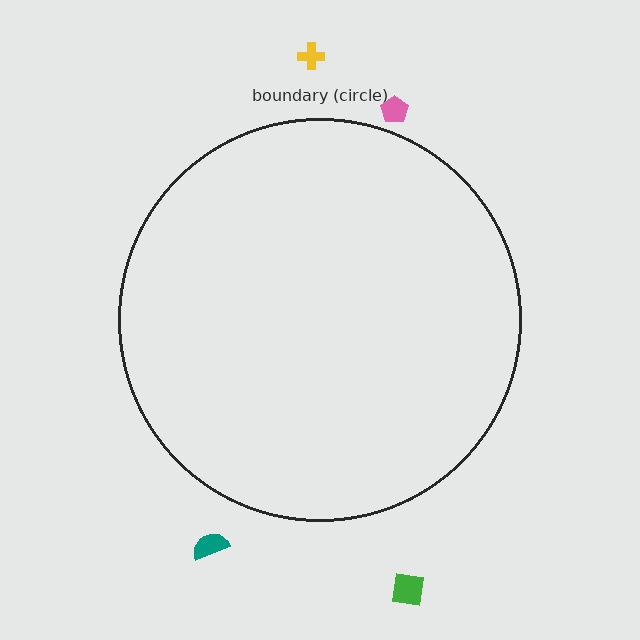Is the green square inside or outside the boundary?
Outside.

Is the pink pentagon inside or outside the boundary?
Outside.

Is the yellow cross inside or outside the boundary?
Outside.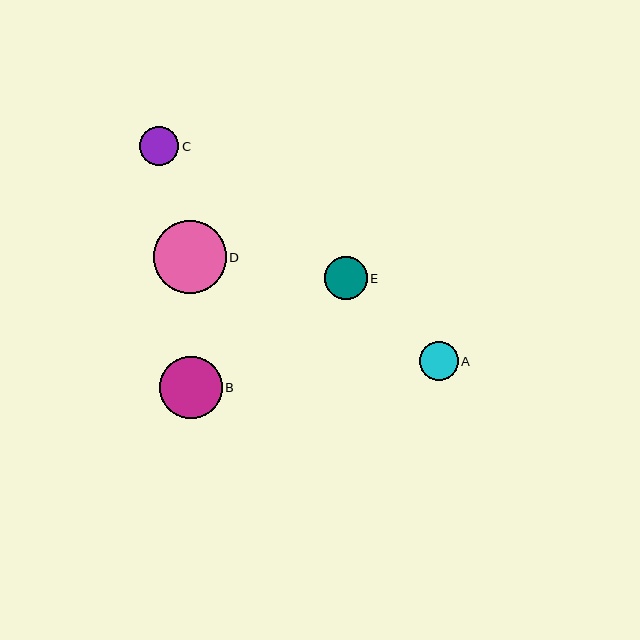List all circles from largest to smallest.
From largest to smallest: D, B, E, C, A.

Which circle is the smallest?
Circle A is the smallest with a size of approximately 39 pixels.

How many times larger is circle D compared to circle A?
Circle D is approximately 1.8 times the size of circle A.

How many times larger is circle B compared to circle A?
Circle B is approximately 1.6 times the size of circle A.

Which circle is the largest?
Circle D is the largest with a size of approximately 73 pixels.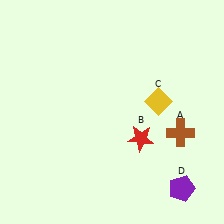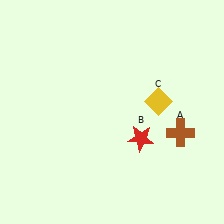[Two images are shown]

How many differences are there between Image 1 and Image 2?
There is 1 difference between the two images.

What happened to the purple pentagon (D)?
The purple pentagon (D) was removed in Image 2. It was in the bottom-right area of Image 1.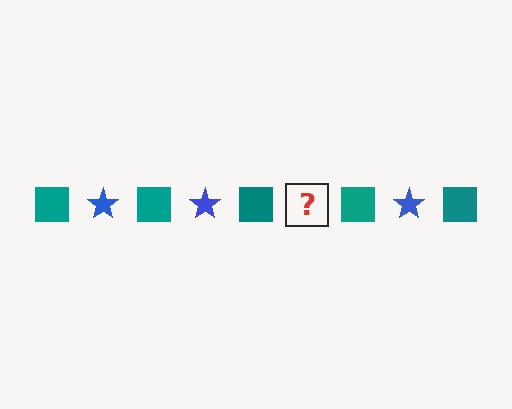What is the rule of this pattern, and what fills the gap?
The rule is that the pattern alternates between teal square and blue star. The gap should be filled with a blue star.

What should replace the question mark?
The question mark should be replaced with a blue star.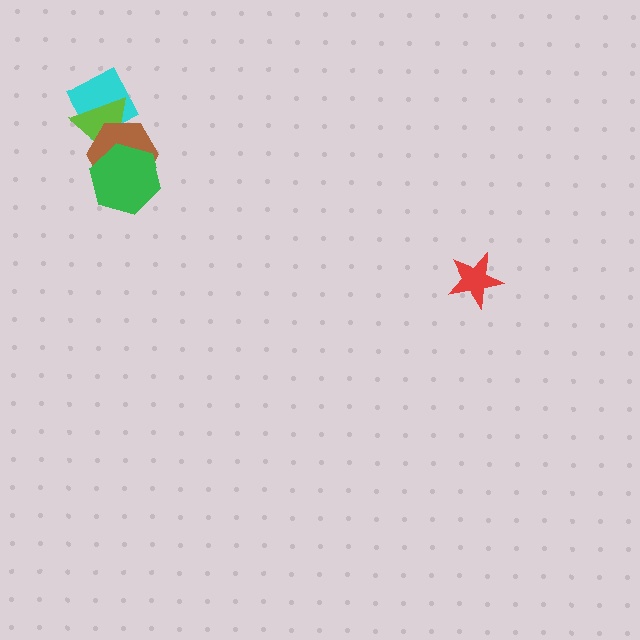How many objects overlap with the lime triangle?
3 objects overlap with the lime triangle.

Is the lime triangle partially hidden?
Yes, it is partially covered by another shape.